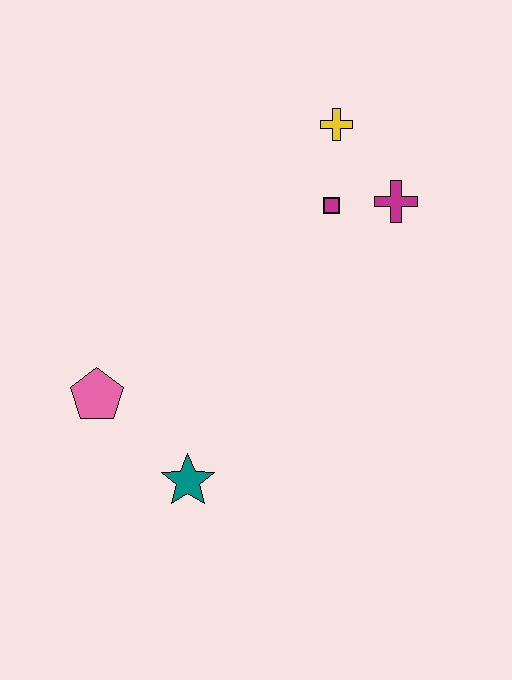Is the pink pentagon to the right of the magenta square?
No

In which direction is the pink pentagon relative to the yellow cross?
The pink pentagon is below the yellow cross.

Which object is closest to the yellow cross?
The magenta square is closest to the yellow cross.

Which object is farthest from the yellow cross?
The teal star is farthest from the yellow cross.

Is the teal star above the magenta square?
No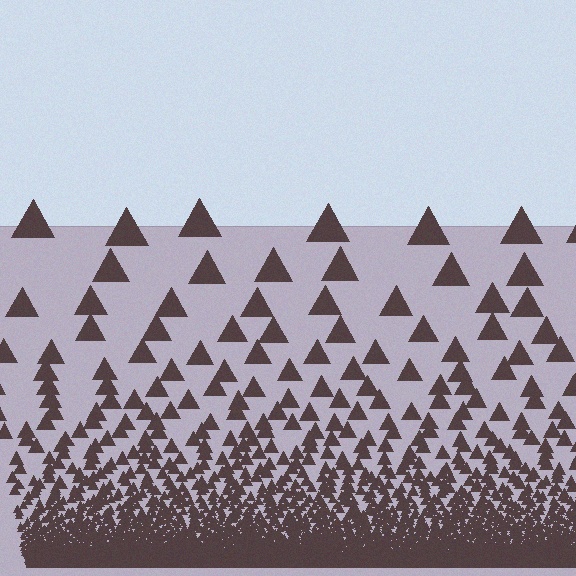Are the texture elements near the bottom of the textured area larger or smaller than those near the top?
Smaller. The gradient is inverted — elements near the bottom are smaller and denser.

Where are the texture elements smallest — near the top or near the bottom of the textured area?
Near the bottom.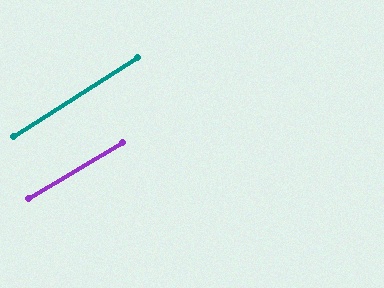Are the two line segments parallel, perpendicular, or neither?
Parallel — their directions differ by only 1.3°.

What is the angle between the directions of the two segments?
Approximately 1 degree.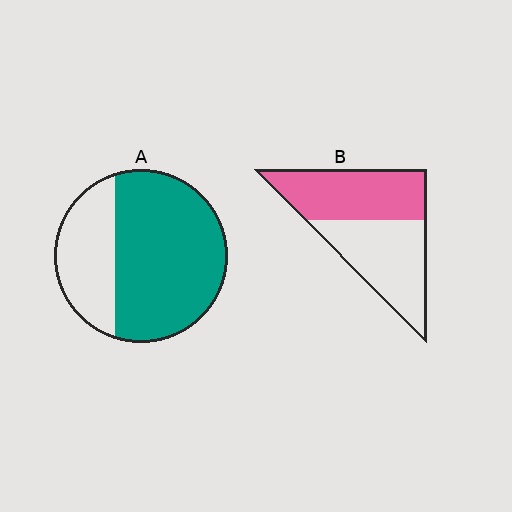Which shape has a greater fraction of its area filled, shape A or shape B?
Shape A.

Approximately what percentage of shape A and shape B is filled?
A is approximately 70% and B is approximately 50%.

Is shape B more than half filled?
Roughly half.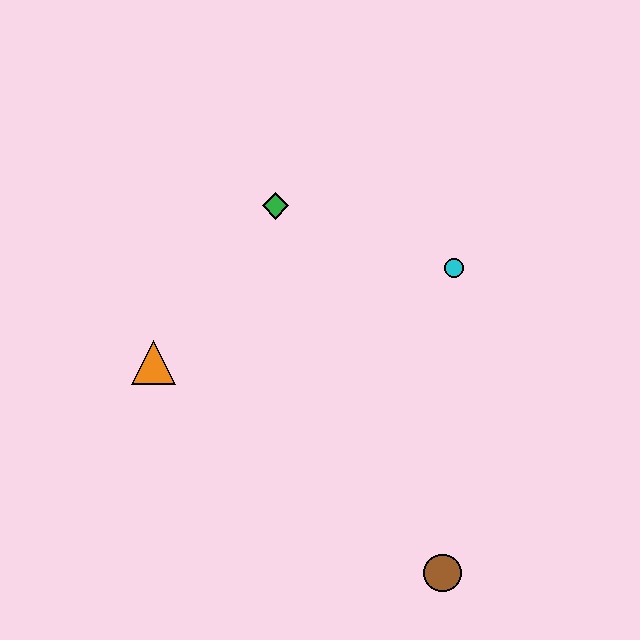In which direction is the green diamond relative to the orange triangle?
The green diamond is above the orange triangle.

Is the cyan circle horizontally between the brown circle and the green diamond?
No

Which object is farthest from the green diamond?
The brown circle is farthest from the green diamond.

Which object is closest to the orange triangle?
The green diamond is closest to the orange triangle.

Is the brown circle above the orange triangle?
No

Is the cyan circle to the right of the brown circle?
Yes